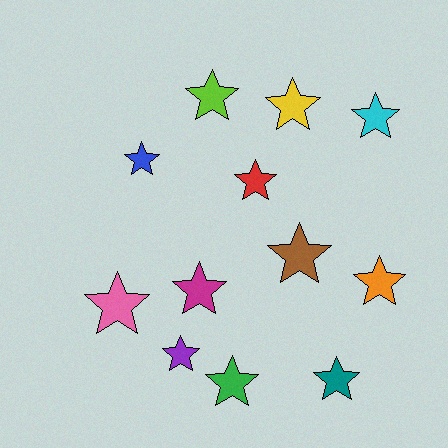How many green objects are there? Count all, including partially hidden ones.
There is 1 green object.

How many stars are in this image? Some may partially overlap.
There are 12 stars.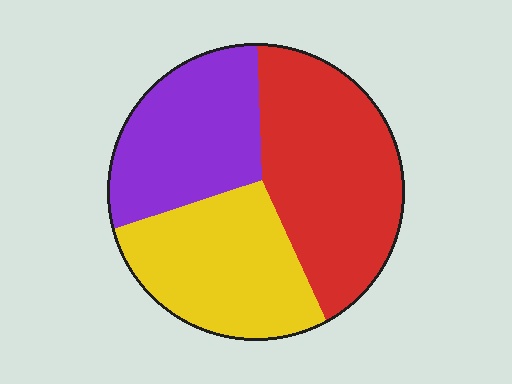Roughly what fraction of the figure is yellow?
Yellow covers about 30% of the figure.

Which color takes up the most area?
Red, at roughly 40%.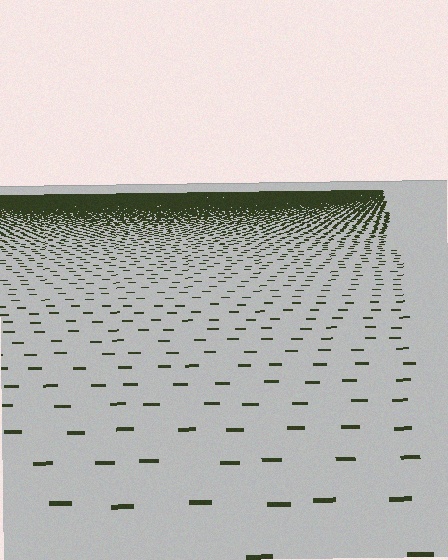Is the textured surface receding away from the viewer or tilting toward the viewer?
The surface is receding away from the viewer. Texture elements get smaller and denser toward the top.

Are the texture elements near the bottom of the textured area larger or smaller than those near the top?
Larger. Near the bottom, elements are closer to the viewer and appear at a bigger on-screen size.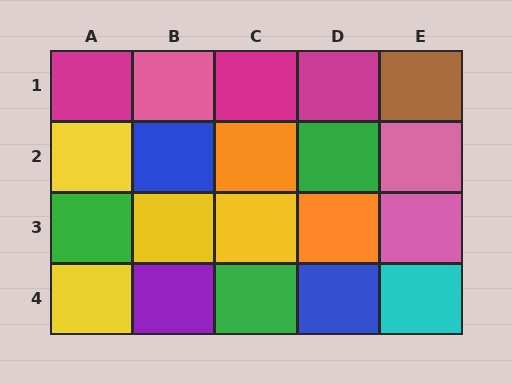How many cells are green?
3 cells are green.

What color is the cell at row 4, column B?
Purple.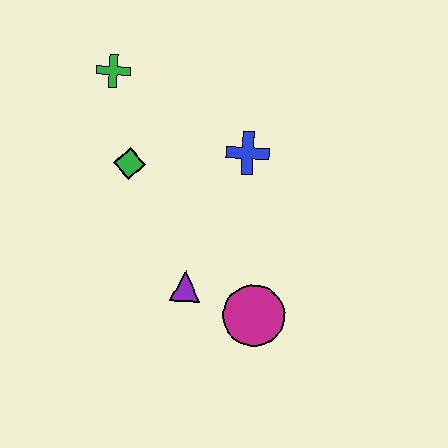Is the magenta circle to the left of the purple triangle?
No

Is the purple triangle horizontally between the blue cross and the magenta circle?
No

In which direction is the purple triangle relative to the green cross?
The purple triangle is below the green cross.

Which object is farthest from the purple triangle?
The green cross is farthest from the purple triangle.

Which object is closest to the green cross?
The green diamond is closest to the green cross.